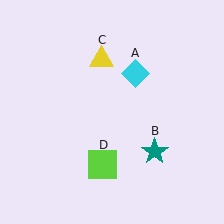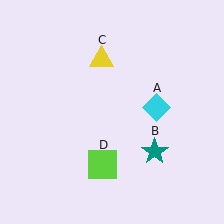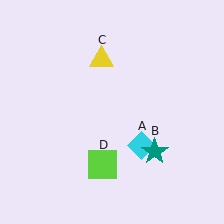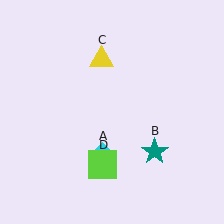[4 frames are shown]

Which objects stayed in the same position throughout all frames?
Teal star (object B) and yellow triangle (object C) and lime square (object D) remained stationary.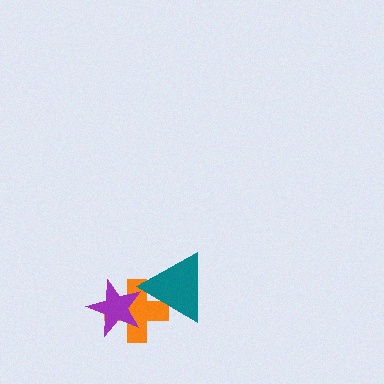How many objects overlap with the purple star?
1 object overlaps with the purple star.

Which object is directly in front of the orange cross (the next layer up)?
The purple star is directly in front of the orange cross.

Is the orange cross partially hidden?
Yes, it is partially covered by another shape.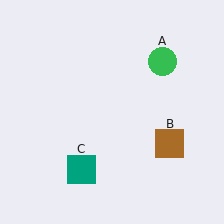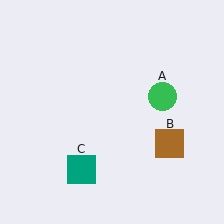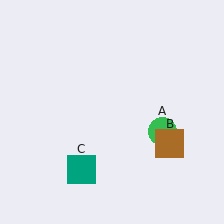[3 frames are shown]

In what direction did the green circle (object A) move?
The green circle (object A) moved down.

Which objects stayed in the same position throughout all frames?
Brown square (object B) and teal square (object C) remained stationary.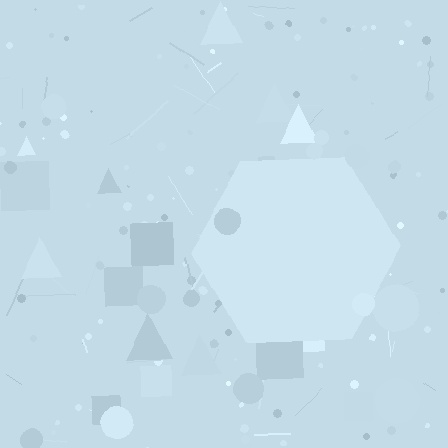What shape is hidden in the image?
A hexagon is hidden in the image.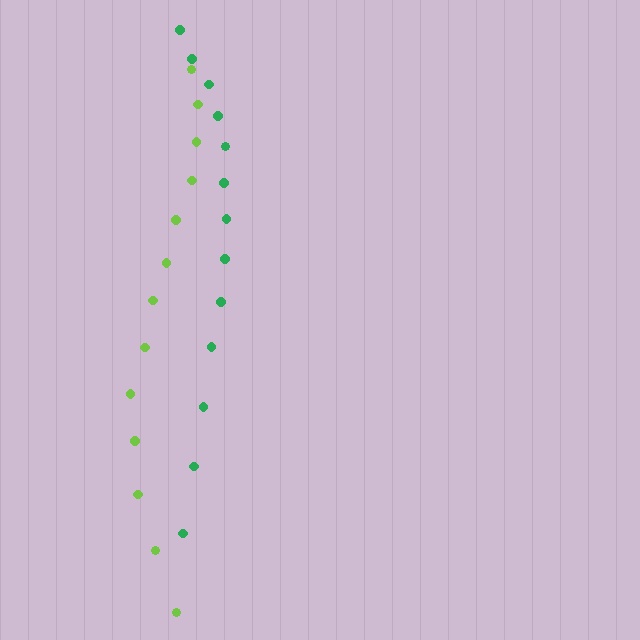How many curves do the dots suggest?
There are 2 distinct paths.